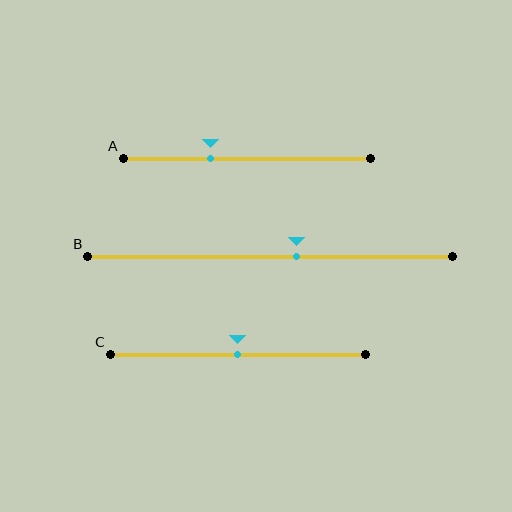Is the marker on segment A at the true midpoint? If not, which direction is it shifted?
No, the marker on segment A is shifted to the left by about 15% of the segment length.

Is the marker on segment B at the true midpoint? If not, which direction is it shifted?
No, the marker on segment B is shifted to the right by about 7% of the segment length.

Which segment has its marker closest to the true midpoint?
Segment C has its marker closest to the true midpoint.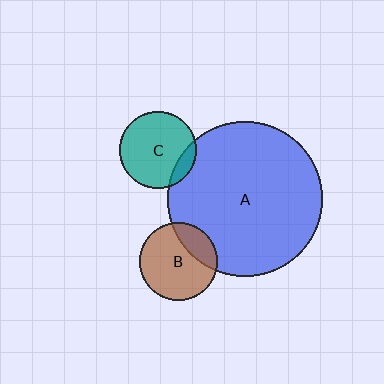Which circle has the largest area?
Circle A (blue).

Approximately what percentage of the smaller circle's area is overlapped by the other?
Approximately 25%.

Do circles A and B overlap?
Yes.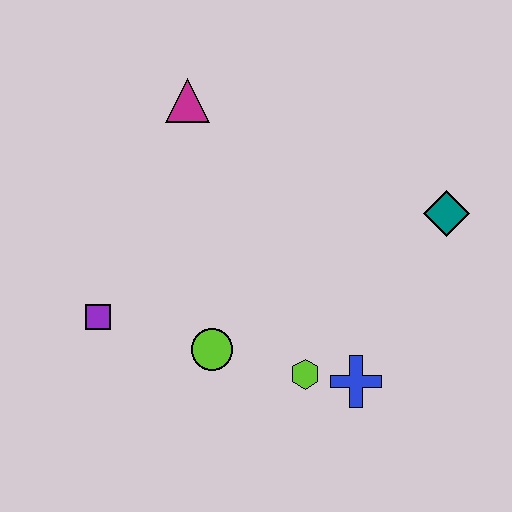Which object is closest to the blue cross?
The lime hexagon is closest to the blue cross.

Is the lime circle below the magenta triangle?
Yes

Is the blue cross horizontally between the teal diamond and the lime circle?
Yes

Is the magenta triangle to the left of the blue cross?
Yes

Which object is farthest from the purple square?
The teal diamond is farthest from the purple square.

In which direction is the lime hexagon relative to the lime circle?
The lime hexagon is to the right of the lime circle.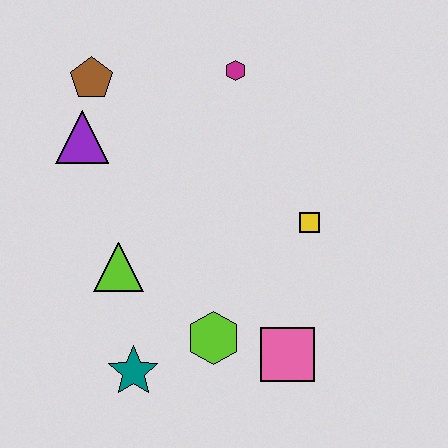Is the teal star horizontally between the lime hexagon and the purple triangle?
Yes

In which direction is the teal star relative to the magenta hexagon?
The teal star is below the magenta hexagon.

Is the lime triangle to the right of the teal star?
No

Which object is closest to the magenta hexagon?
The brown pentagon is closest to the magenta hexagon.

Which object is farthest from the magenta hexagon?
The teal star is farthest from the magenta hexagon.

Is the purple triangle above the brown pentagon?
No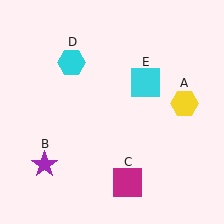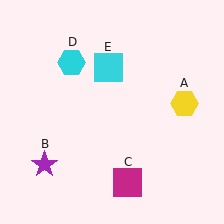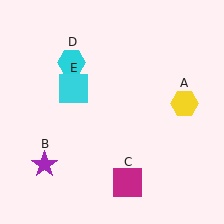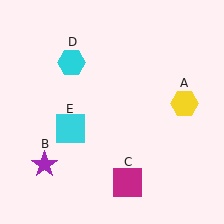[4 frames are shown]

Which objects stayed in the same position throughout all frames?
Yellow hexagon (object A) and purple star (object B) and magenta square (object C) and cyan hexagon (object D) remained stationary.